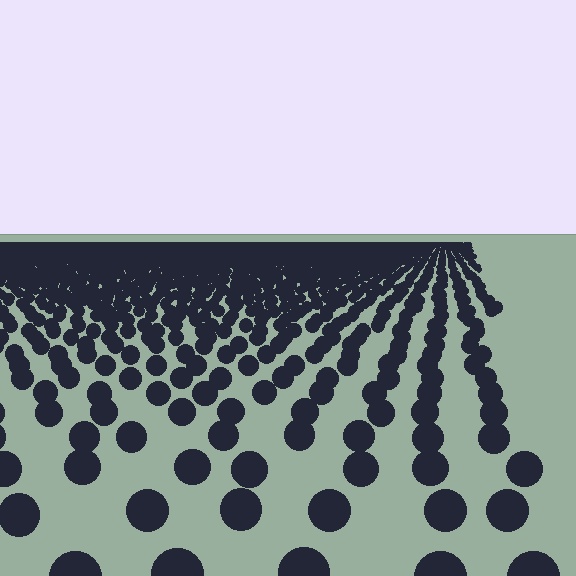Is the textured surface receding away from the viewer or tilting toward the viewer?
The surface is receding away from the viewer. Texture elements get smaller and denser toward the top.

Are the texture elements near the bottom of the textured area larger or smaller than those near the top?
Larger. Near the bottom, elements are closer to the viewer and appear at a bigger on-screen size.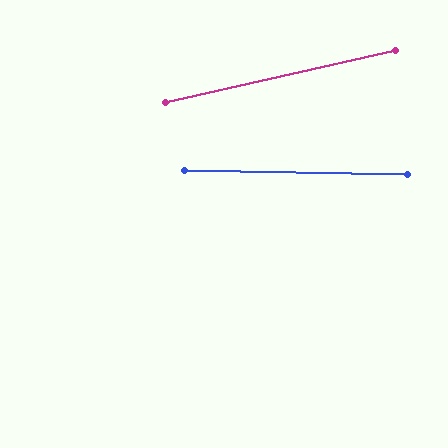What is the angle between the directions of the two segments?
Approximately 14 degrees.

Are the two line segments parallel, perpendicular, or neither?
Neither parallel nor perpendicular — they differ by about 14°.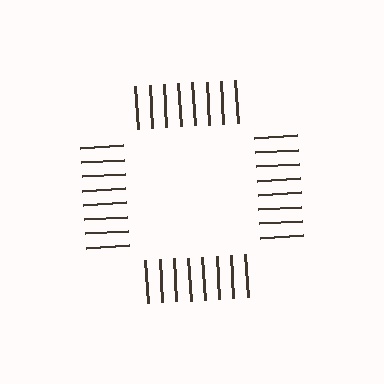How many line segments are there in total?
32 — 8 along each of the 4 edges.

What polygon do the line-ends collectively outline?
An illusory square — the line segments terminate on its edges but no continuous stroke is drawn.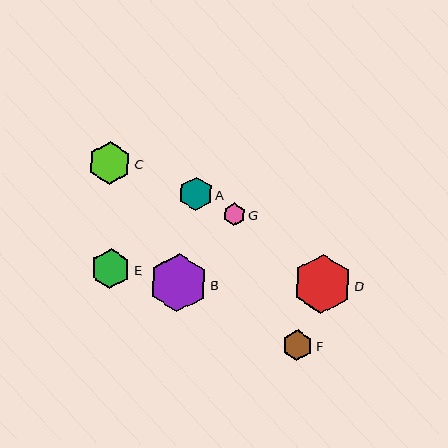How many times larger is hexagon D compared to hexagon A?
Hexagon D is approximately 1.8 times the size of hexagon A.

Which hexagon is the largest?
Hexagon D is the largest with a size of approximately 59 pixels.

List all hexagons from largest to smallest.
From largest to smallest: D, B, C, E, A, F, G.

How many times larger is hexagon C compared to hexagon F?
Hexagon C is approximately 1.4 times the size of hexagon F.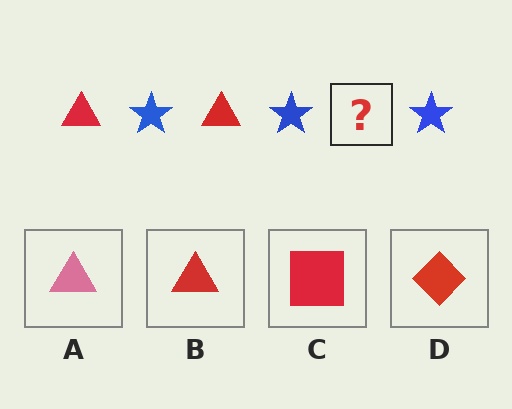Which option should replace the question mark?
Option B.